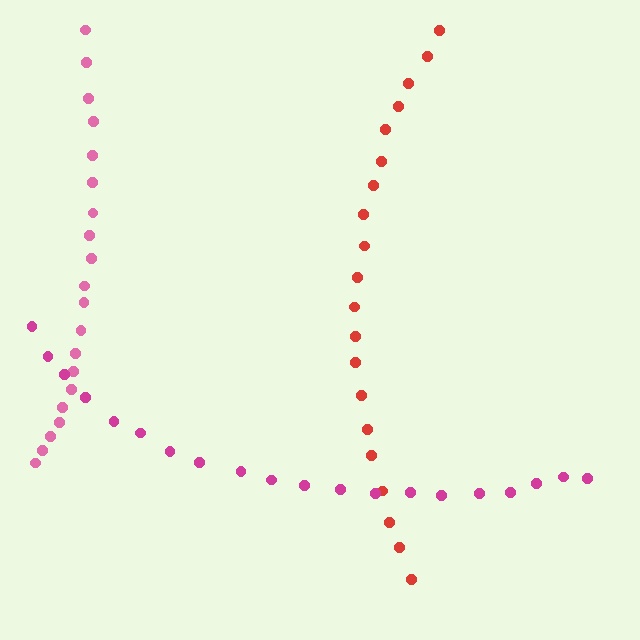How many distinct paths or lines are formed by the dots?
There are 3 distinct paths.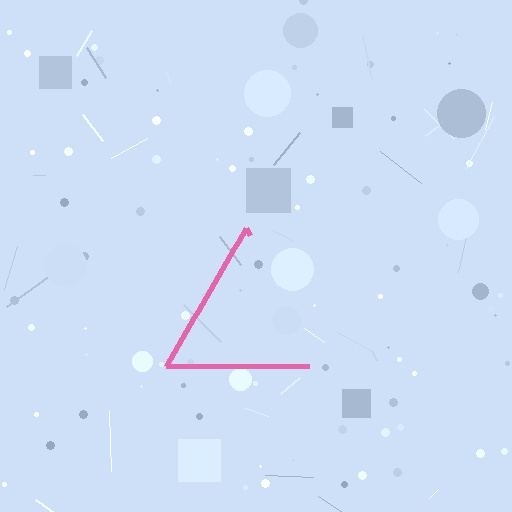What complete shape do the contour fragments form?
The contour fragments form a triangle.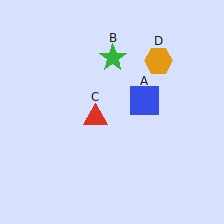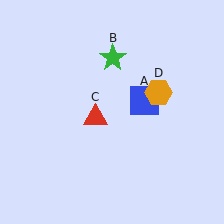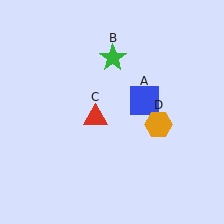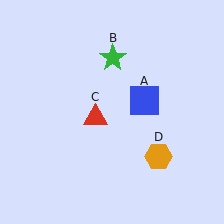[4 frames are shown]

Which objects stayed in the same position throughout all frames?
Blue square (object A) and green star (object B) and red triangle (object C) remained stationary.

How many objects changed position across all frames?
1 object changed position: orange hexagon (object D).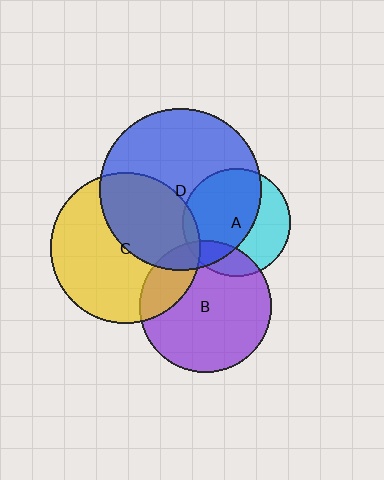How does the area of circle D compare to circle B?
Approximately 1.5 times.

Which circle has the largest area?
Circle D (blue).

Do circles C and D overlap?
Yes.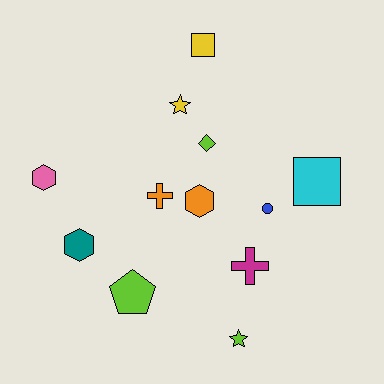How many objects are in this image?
There are 12 objects.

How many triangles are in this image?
There are no triangles.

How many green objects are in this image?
There are no green objects.